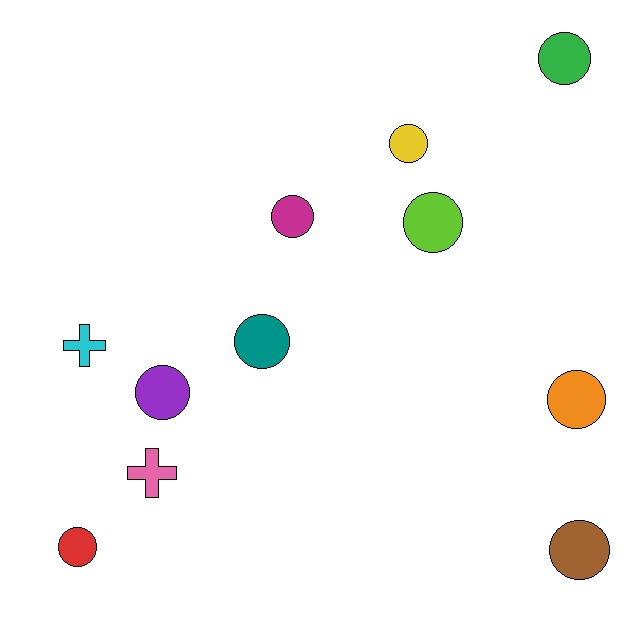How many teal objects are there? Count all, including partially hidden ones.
There is 1 teal object.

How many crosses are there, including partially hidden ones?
There are 2 crosses.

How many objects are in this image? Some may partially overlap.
There are 11 objects.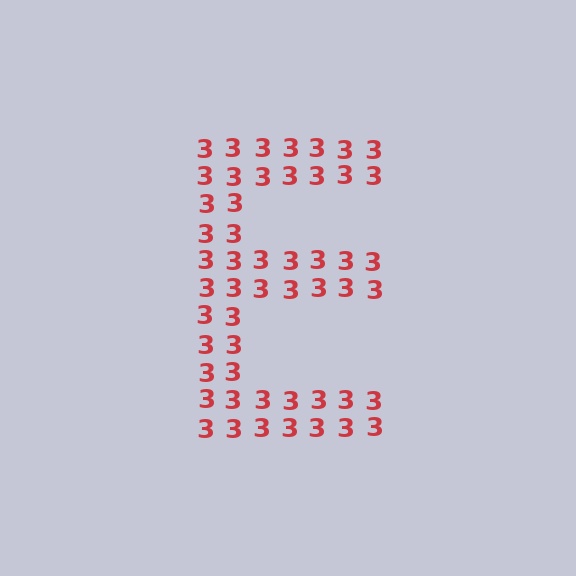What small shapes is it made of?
It is made of small digit 3's.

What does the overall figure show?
The overall figure shows the letter E.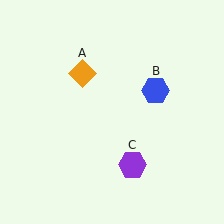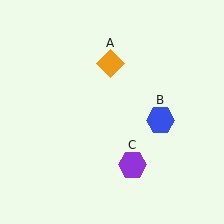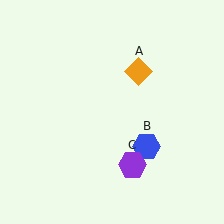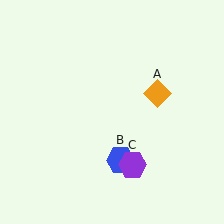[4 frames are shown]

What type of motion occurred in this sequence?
The orange diamond (object A), blue hexagon (object B) rotated clockwise around the center of the scene.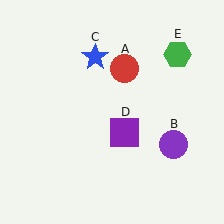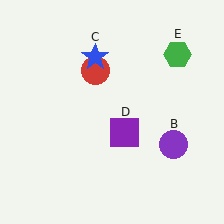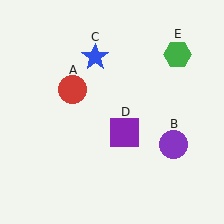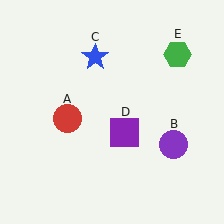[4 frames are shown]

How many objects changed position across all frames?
1 object changed position: red circle (object A).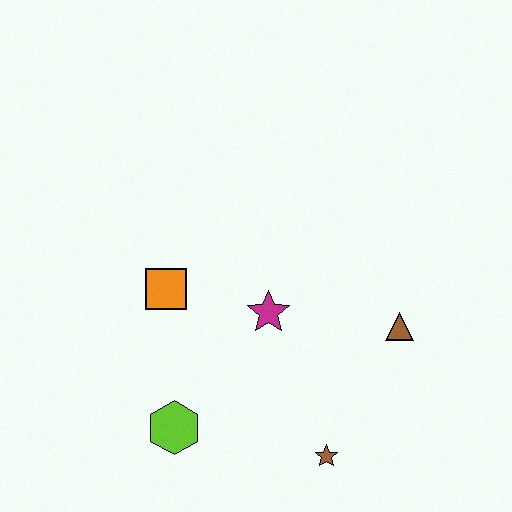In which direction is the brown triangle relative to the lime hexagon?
The brown triangle is to the right of the lime hexagon.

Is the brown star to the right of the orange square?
Yes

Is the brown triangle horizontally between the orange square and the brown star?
No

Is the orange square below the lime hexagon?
No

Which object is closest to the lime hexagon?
The orange square is closest to the lime hexagon.